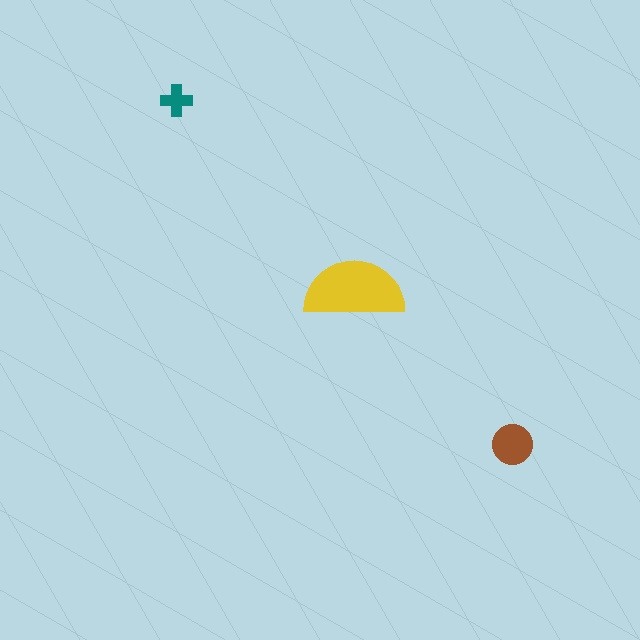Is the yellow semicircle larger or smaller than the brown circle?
Larger.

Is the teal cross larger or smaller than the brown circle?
Smaller.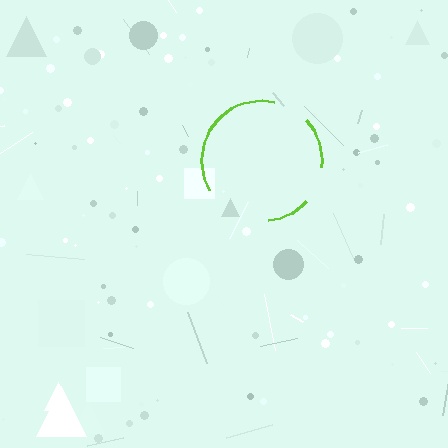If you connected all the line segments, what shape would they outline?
They would outline a circle.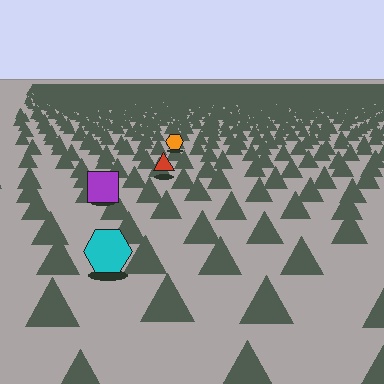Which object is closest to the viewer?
The cyan hexagon is closest. The texture marks near it are larger and more spread out.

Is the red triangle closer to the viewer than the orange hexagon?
Yes. The red triangle is closer — you can tell from the texture gradient: the ground texture is coarser near it.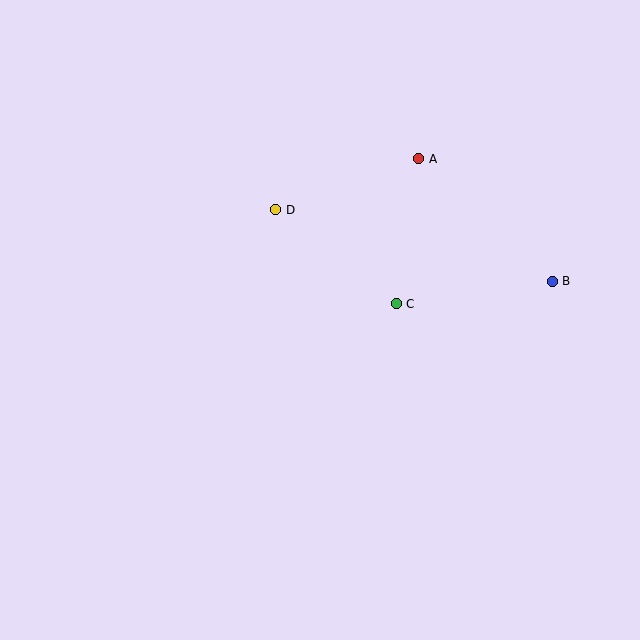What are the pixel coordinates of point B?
Point B is at (552, 281).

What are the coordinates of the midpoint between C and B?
The midpoint between C and B is at (474, 293).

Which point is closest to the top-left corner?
Point D is closest to the top-left corner.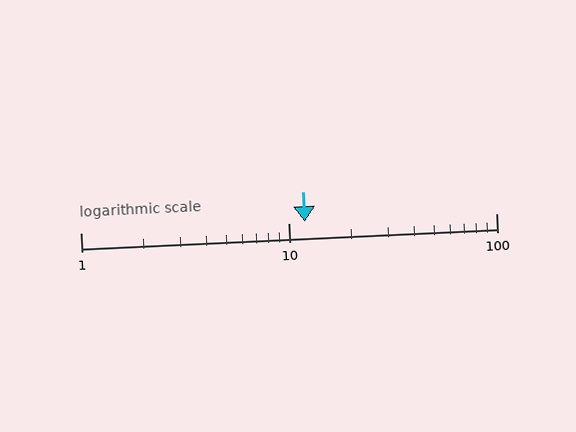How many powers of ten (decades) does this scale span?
The scale spans 2 decades, from 1 to 100.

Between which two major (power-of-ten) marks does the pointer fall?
The pointer is between 10 and 100.